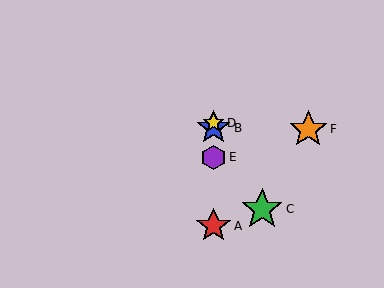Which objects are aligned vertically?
Objects A, B, D, E are aligned vertically.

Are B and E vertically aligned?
Yes, both are at x≈213.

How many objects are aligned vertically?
4 objects (A, B, D, E) are aligned vertically.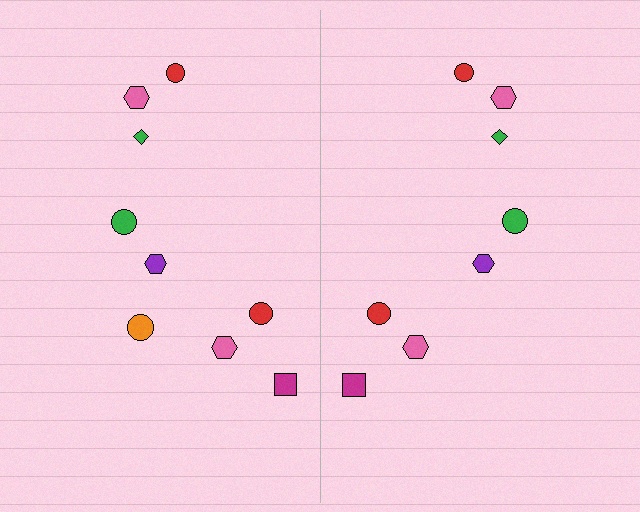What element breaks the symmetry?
A orange circle is missing from the right side.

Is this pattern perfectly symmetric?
No, the pattern is not perfectly symmetric. A orange circle is missing from the right side.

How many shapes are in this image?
There are 17 shapes in this image.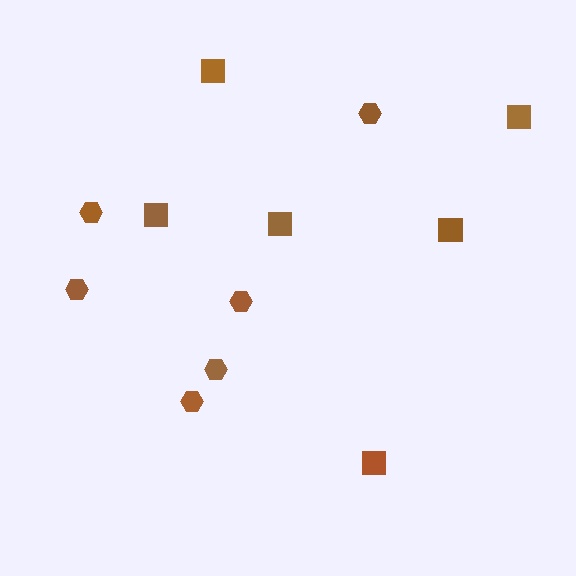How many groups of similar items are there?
There are 2 groups: one group of hexagons (6) and one group of squares (6).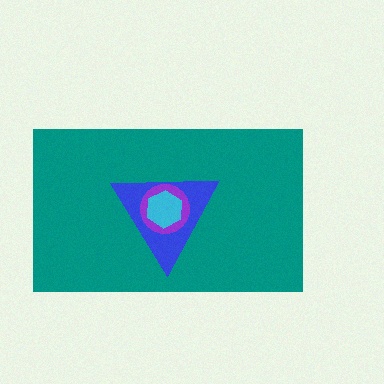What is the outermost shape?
The teal rectangle.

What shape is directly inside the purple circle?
The cyan hexagon.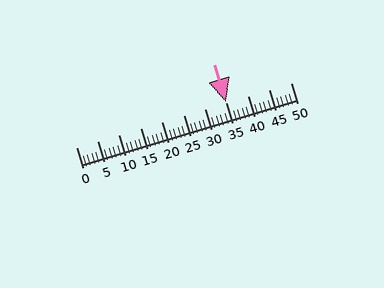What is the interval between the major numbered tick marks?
The major tick marks are spaced 5 units apart.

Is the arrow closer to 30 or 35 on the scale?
The arrow is closer to 35.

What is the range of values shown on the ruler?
The ruler shows values from 0 to 50.